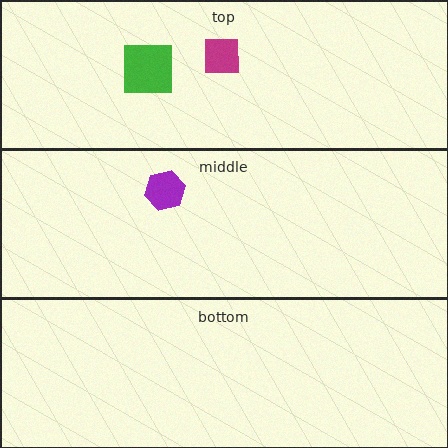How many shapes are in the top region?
2.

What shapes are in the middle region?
The purple hexagon.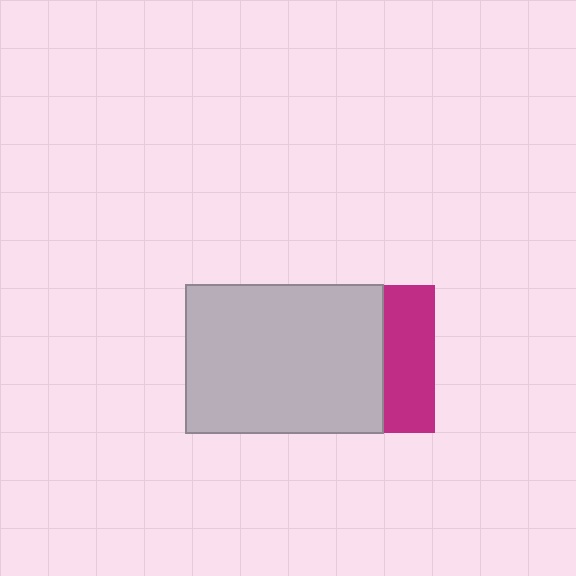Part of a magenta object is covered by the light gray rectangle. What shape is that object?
It is a square.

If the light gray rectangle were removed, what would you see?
You would see the complete magenta square.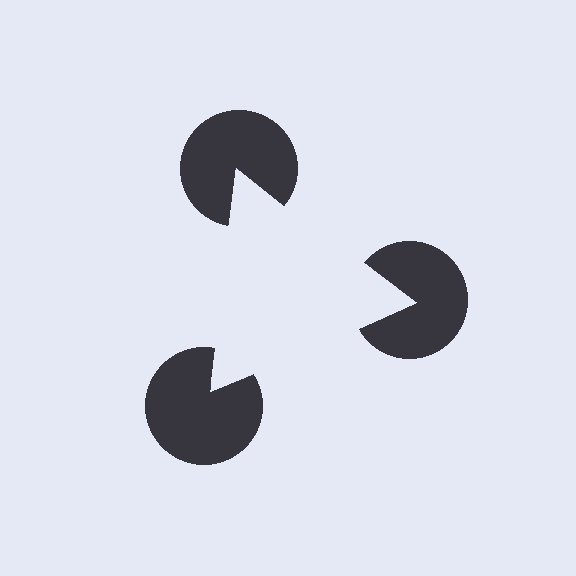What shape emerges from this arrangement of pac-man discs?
An illusory triangle — its edges are inferred from the aligned wedge cuts in the pac-man discs, not physically drawn.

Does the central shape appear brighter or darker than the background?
It typically appears slightly brighter than the background, even though no actual brightness change is drawn.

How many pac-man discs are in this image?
There are 3 — one at each vertex of the illusory triangle.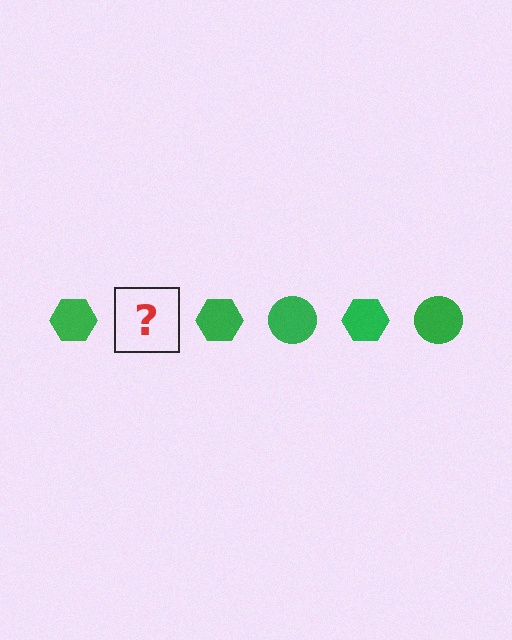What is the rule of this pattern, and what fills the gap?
The rule is that the pattern cycles through hexagon, circle shapes in green. The gap should be filled with a green circle.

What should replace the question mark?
The question mark should be replaced with a green circle.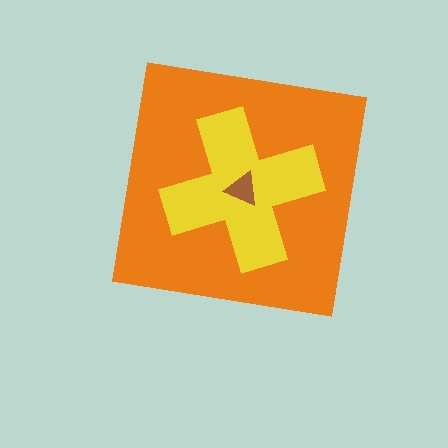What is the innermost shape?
The brown triangle.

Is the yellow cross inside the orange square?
Yes.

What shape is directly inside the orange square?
The yellow cross.